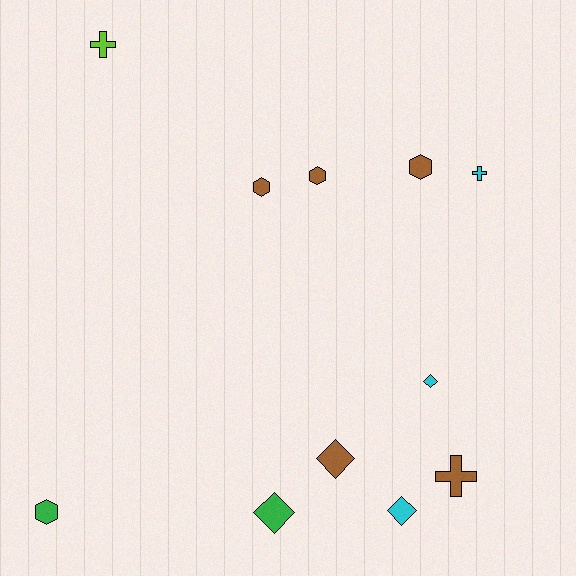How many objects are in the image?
There are 11 objects.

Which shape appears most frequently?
Hexagon, with 4 objects.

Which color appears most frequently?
Brown, with 5 objects.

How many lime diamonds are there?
There are no lime diamonds.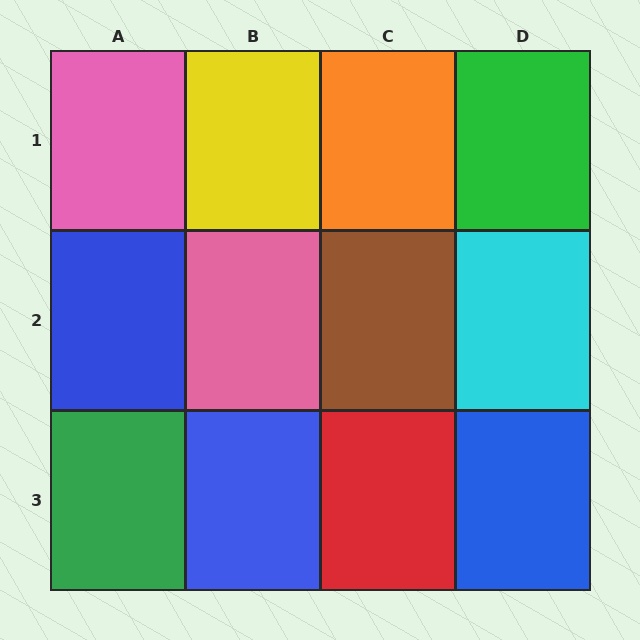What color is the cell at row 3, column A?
Green.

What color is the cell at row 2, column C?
Brown.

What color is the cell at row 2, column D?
Cyan.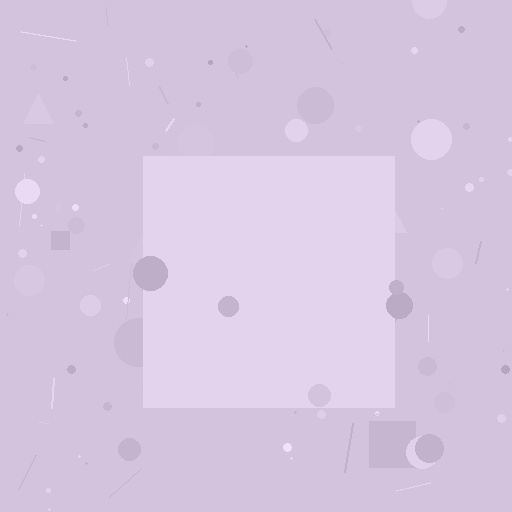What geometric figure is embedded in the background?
A square is embedded in the background.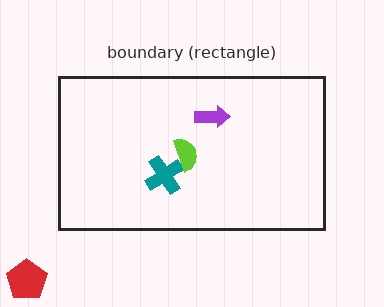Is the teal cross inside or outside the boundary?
Inside.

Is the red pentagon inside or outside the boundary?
Outside.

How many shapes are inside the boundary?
3 inside, 1 outside.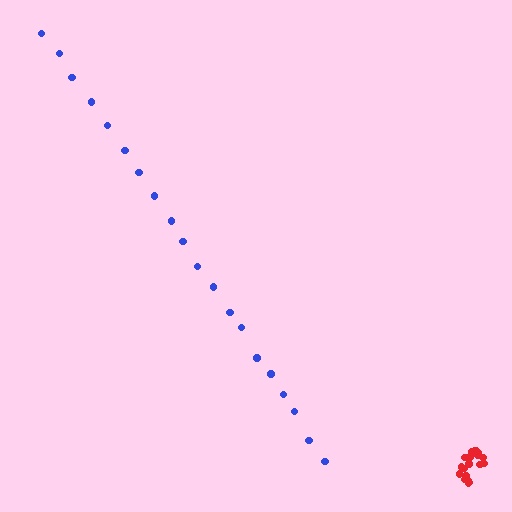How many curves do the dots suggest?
There are 2 distinct paths.